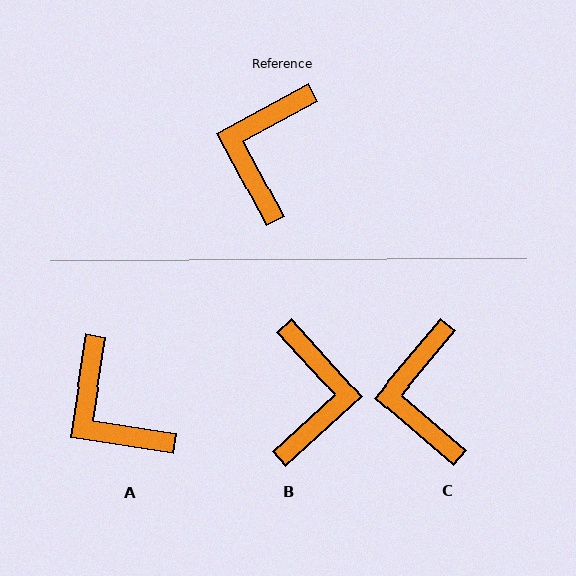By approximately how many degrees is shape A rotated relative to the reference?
Approximately 53 degrees counter-clockwise.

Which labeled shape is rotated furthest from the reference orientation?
B, about 166 degrees away.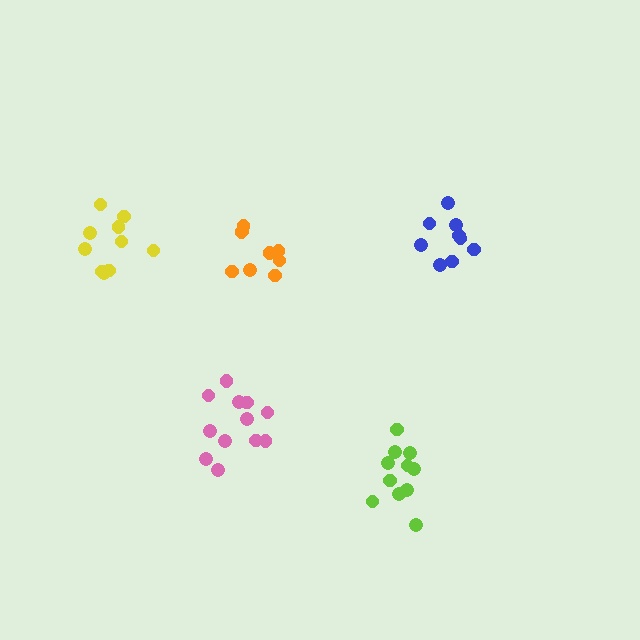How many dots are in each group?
Group 1: 11 dots, Group 2: 9 dots, Group 3: 9 dots, Group 4: 12 dots, Group 5: 10 dots (51 total).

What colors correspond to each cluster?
The clusters are colored: lime, blue, orange, pink, yellow.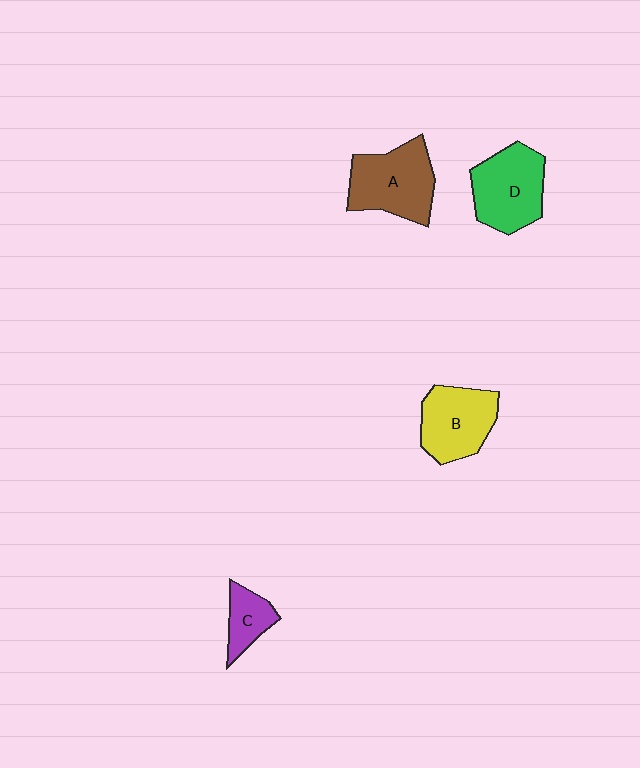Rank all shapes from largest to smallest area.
From largest to smallest: A (brown), D (green), B (yellow), C (purple).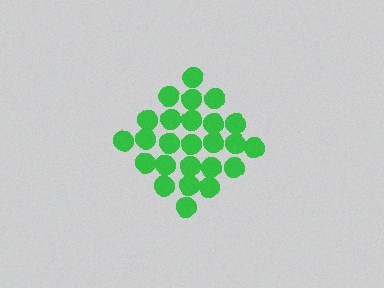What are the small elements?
The small elements are circles.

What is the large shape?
The large shape is a diamond.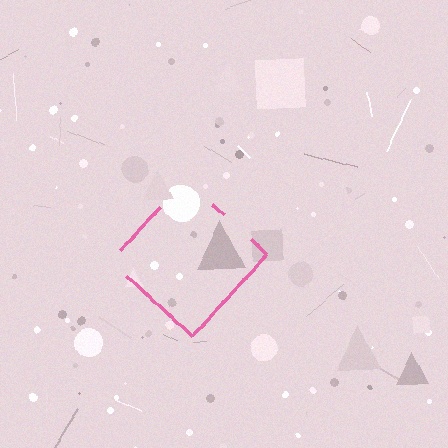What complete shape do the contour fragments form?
The contour fragments form a diamond.